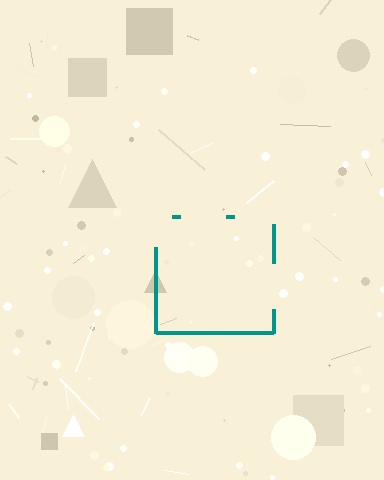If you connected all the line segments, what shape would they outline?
They would outline a square.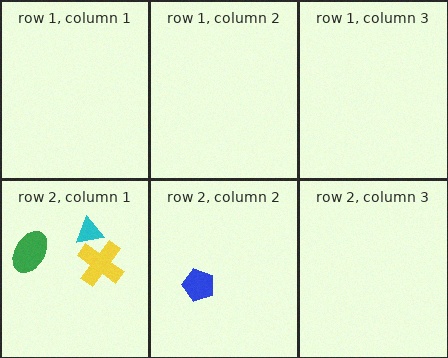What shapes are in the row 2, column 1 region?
The cyan triangle, the yellow cross, the green ellipse.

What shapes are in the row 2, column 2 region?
The blue pentagon.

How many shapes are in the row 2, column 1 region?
3.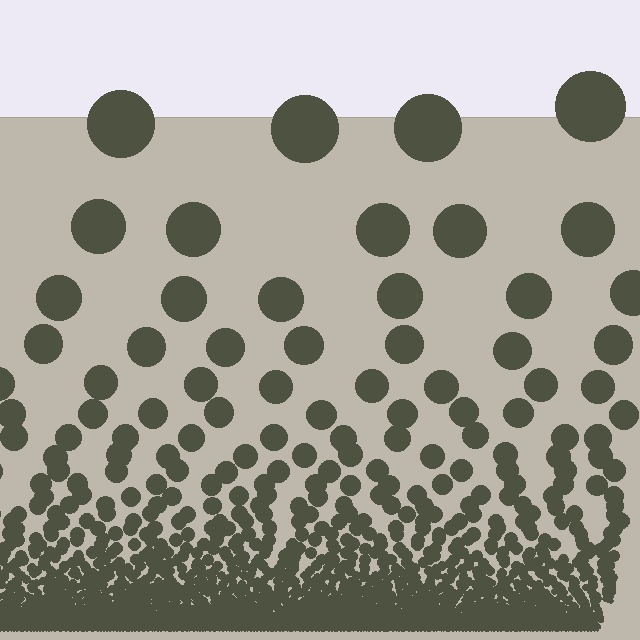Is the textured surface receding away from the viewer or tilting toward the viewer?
The surface appears to tilt toward the viewer. Texture elements get larger and sparser toward the top.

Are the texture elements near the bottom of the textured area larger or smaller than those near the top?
Smaller. The gradient is inverted — elements near the bottom are smaller and denser.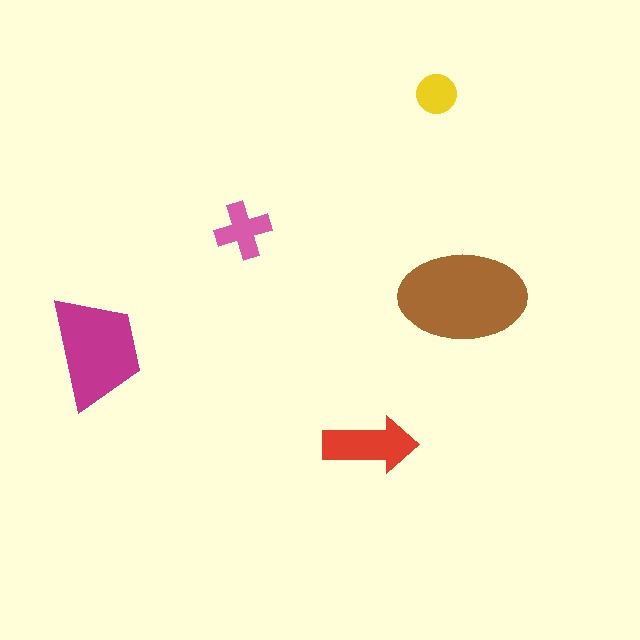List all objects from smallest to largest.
The yellow circle, the pink cross, the red arrow, the magenta trapezoid, the brown ellipse.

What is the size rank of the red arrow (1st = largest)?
3rd.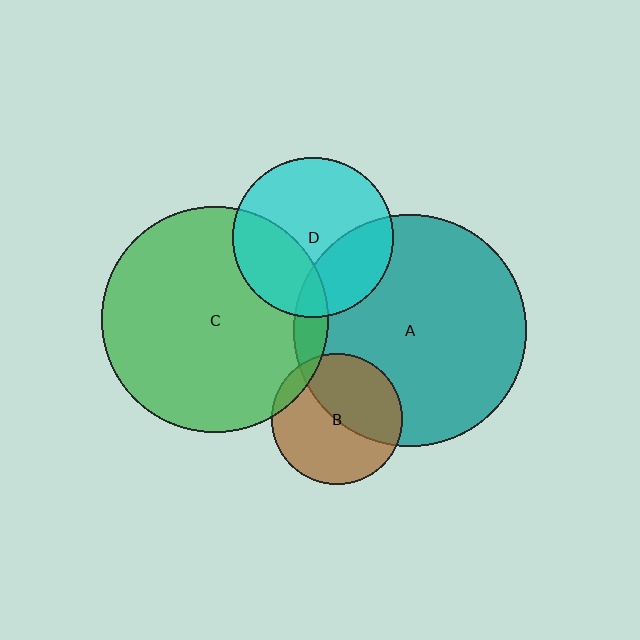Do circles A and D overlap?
Yes.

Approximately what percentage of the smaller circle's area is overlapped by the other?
Approximately 30%.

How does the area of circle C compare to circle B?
Approximately 3.0 times.